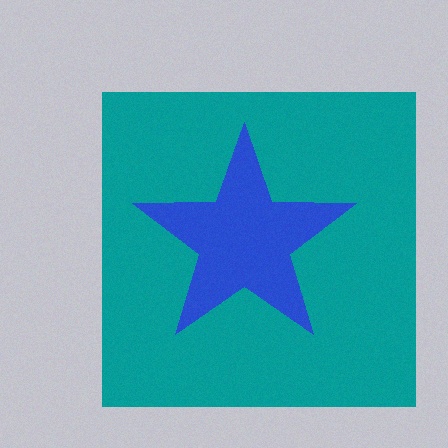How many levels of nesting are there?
2.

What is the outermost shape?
The teal square.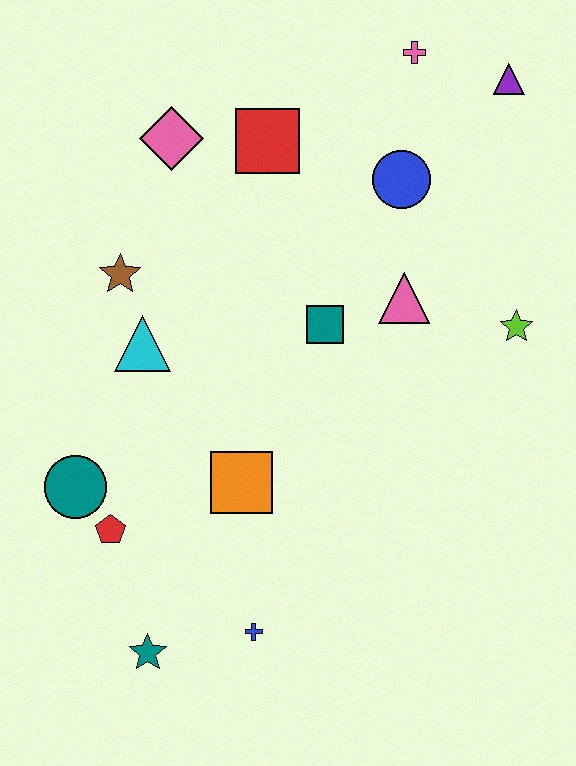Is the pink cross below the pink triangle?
No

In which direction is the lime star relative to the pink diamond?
The lime star is to the right of the pink diamond.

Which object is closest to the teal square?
The pink triangle is closest to the teal square.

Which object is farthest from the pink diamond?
The teal star is farthest from the pink diamond.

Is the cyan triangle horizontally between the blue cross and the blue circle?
No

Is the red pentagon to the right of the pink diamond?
No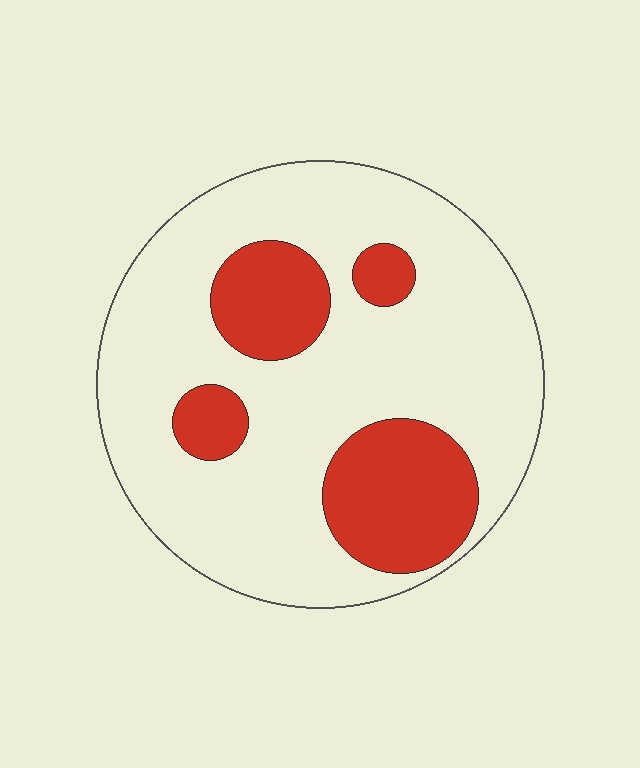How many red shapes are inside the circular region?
4.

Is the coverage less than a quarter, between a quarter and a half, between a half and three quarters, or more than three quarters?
Less than a quarter.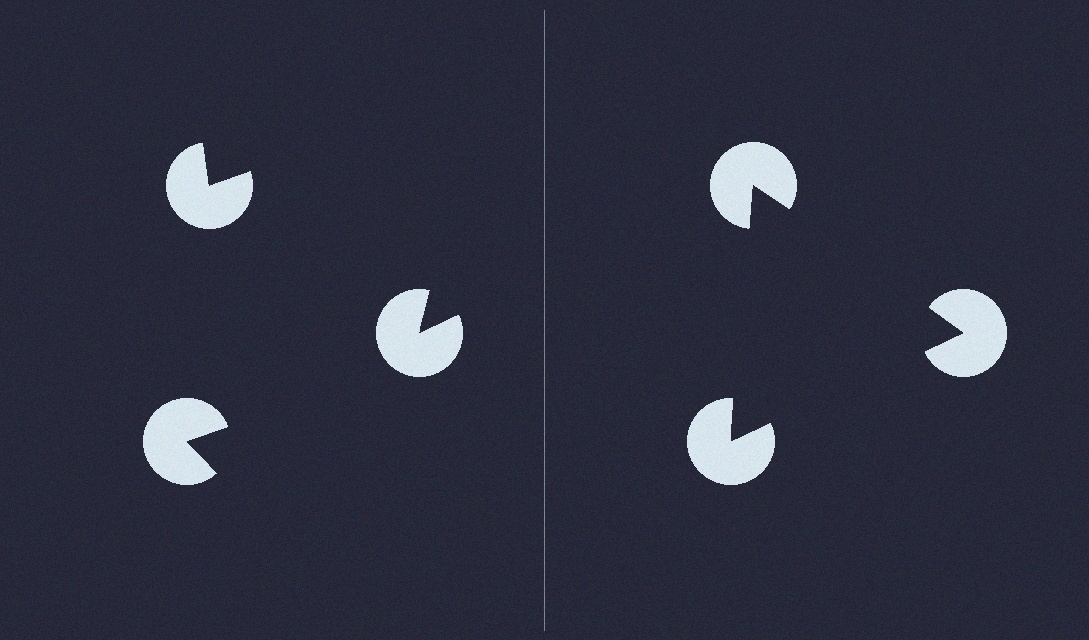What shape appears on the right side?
An illusory triangle.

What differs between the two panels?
The pac-man discs are positioned identically on both sides; only the wedge orientations differ. On the right they align to a triangle; on the left they are misaligned.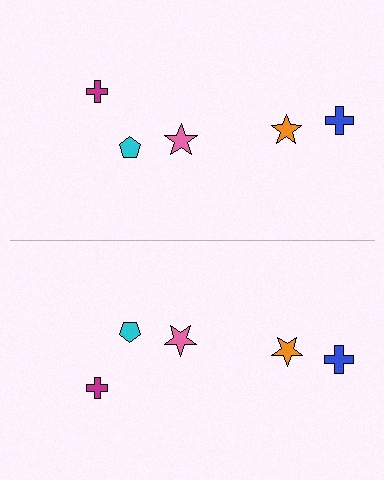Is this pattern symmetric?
Yes, this pattern has bilateral (reflection) symmetry.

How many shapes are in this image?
There are 10 shapes in this image.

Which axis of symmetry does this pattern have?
The pattern has a horizontal axis of symmetry running through the center of the image.